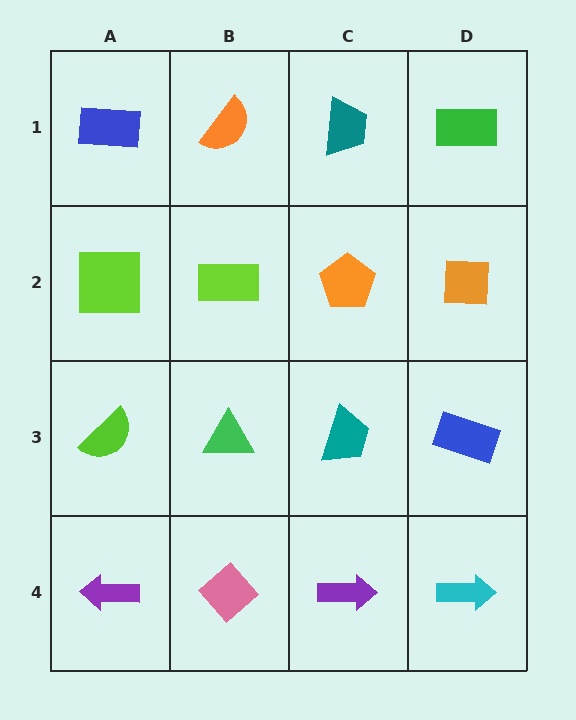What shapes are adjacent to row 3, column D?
An orange square (row 2, column D), a cyan arrow (row 4, column D), a teal trapezoid (row 3, column C).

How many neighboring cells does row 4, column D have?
2.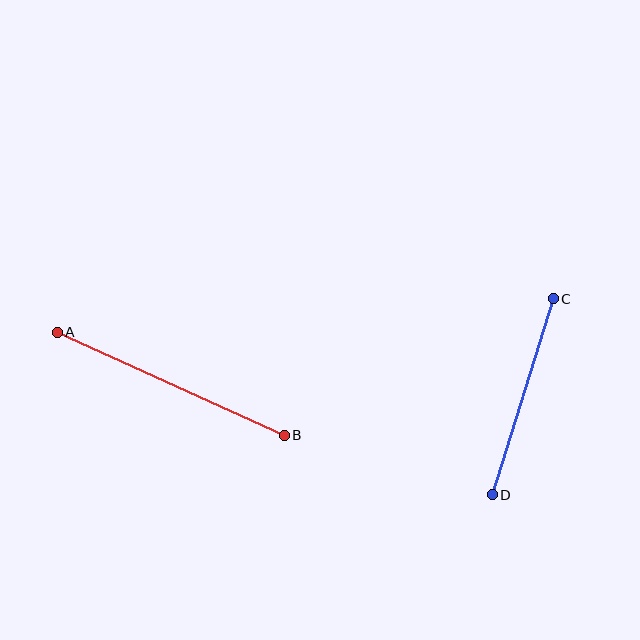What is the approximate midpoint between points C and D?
The midpoint is at approximately (523, 397) pixels.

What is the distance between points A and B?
The distance is approximately 249 pixels.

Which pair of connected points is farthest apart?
Points A and B are farthest apart.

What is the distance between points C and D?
The distance is approximately 206 pixels.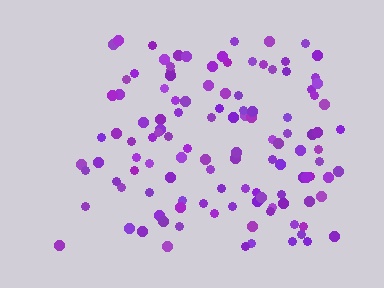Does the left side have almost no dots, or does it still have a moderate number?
Still a moderate number, just noticeably fewer than the right.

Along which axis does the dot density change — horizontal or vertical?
Horizontal.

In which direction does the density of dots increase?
From left to right, with the right side densest.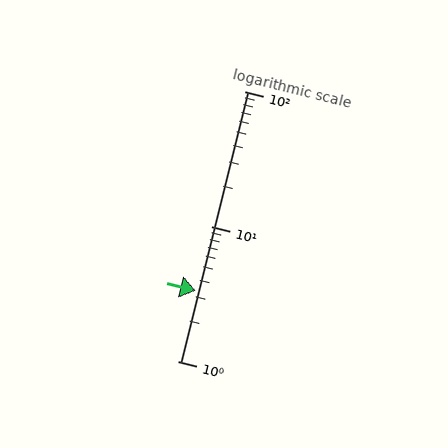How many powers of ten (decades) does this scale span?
The scale spans 2 decades, from 1 to 100.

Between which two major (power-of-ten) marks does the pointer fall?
The pointer is between 1 and 10.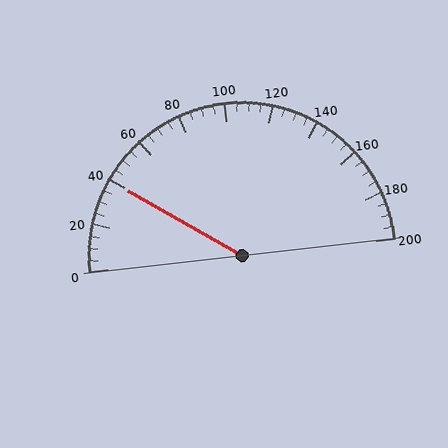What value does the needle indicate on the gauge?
The needle indicates approximately 40.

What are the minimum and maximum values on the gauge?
The gauge ranges from 0 to 200.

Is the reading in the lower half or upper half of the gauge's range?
The reading is in the lower half of the range (0 to 200).